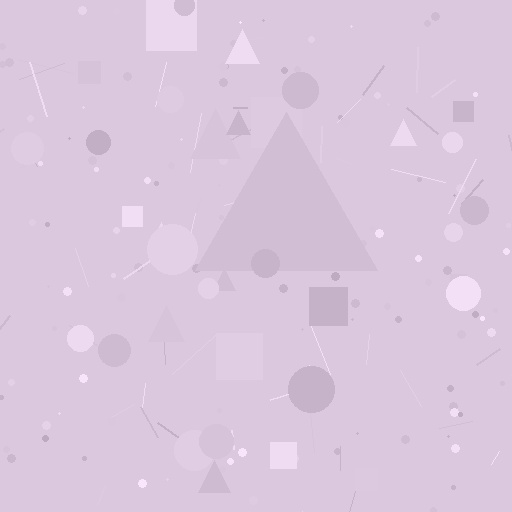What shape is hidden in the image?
A triangle is hidden in the image.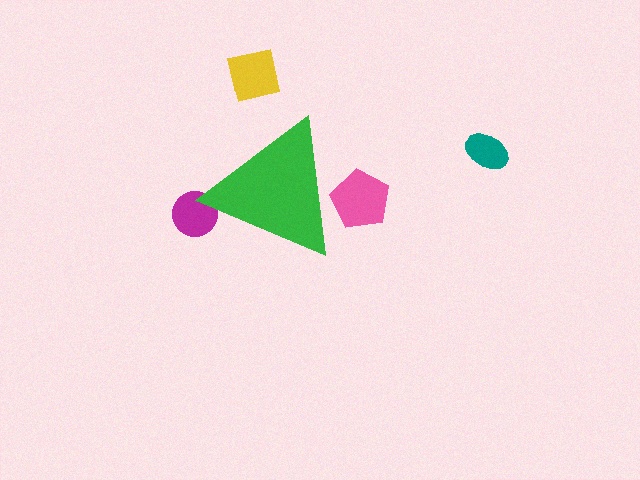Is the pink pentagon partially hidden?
Yes, the pink pentagon is partially hidden behind the green triangle.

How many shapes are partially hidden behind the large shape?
2 shapes are partially hidden.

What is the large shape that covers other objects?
A green triangle.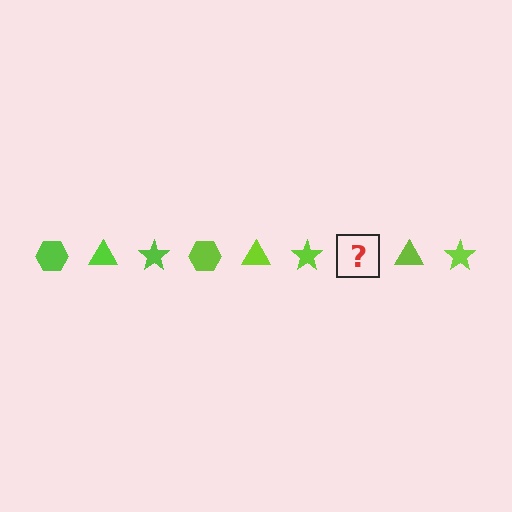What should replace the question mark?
The question mark should be replaced with a lime hexagon.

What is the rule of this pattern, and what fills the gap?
The rule is that the pattern cycles through hexagon, triangle, star shapes in lime. The gap should be filled with a lime hexagon.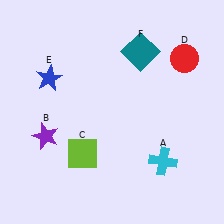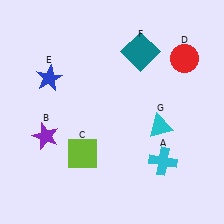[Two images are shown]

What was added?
A cyan triangle (G) was added in Image 2.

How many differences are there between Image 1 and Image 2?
There is 1 difference between the two images.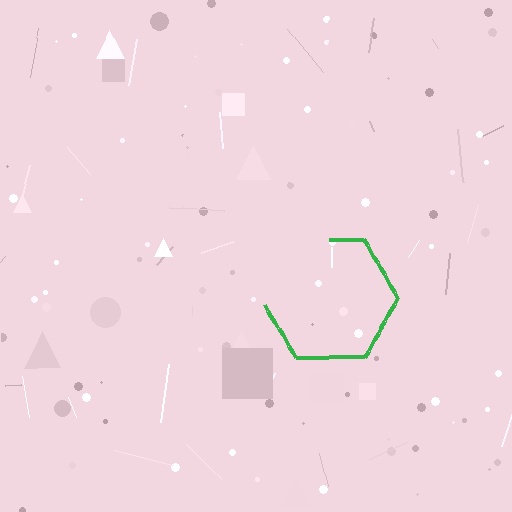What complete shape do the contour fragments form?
The contour fragments form a hexagon.